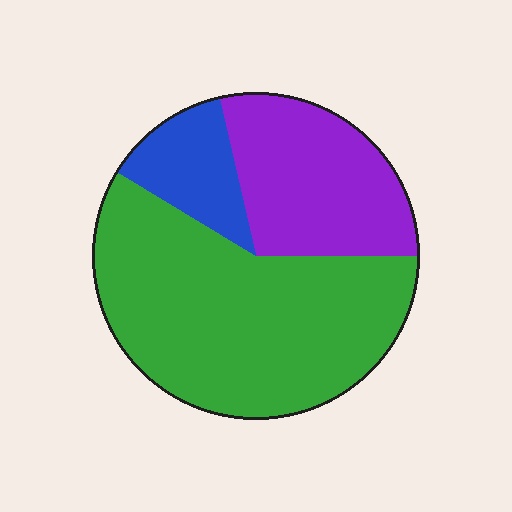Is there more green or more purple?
Green.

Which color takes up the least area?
Blue, at roughly 15%.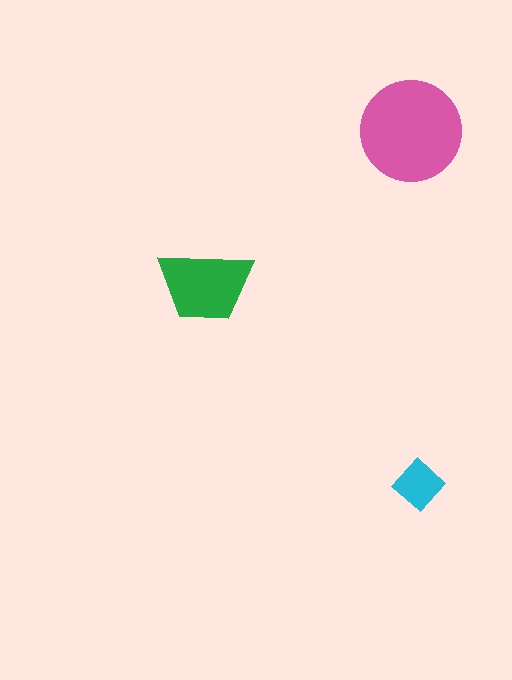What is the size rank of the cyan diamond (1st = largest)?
3rd.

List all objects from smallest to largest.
The cyan diamond, the green trapezoid, the pink circle.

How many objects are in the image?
There are 3 objects in the image.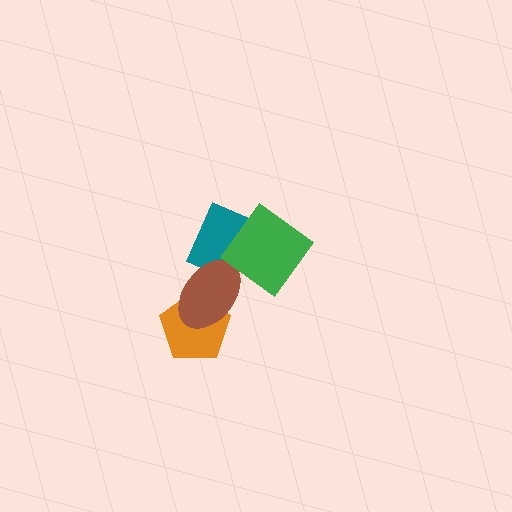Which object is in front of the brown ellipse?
The green diamond is in front of the brown ellipse.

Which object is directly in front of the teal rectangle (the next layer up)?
The brown ellipse is directly in front of the teal rectangle.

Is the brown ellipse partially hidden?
Yes, it is partially covered by another shape.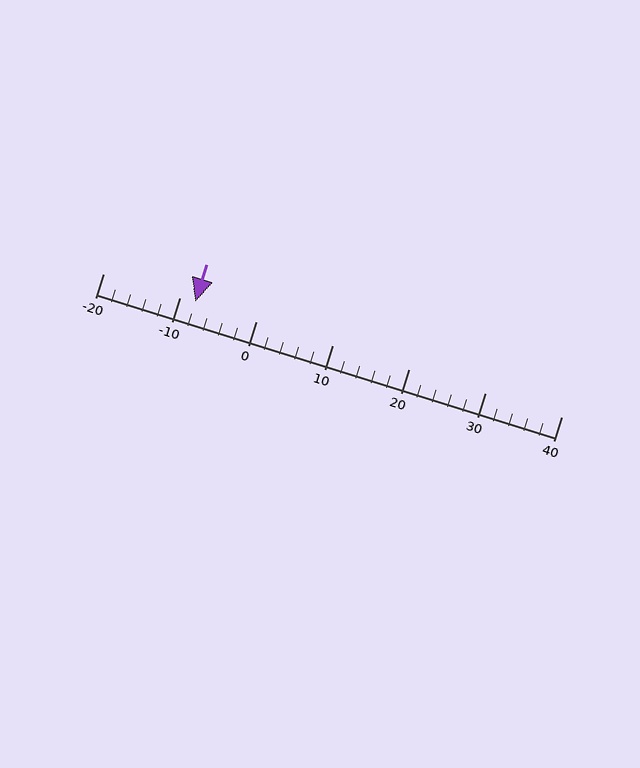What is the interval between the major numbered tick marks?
The major tick marks are spaced 10 units apart.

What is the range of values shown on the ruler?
The ruler shows values from -20 to 40.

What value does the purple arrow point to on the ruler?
The purple arrow points to approximately -8.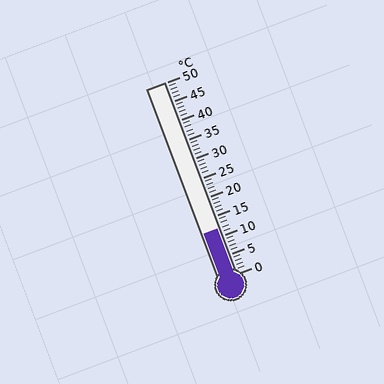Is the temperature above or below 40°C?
The temperature is below 40°C.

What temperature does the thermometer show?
The thermometer shows approximately 12°C.